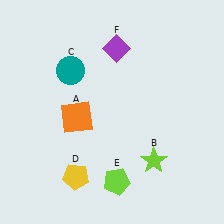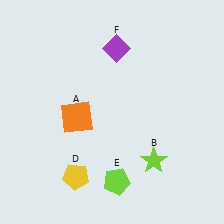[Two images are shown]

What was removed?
The teal circle (C) was removed in Image 2.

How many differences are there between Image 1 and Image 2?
There is 1 difference between the two images.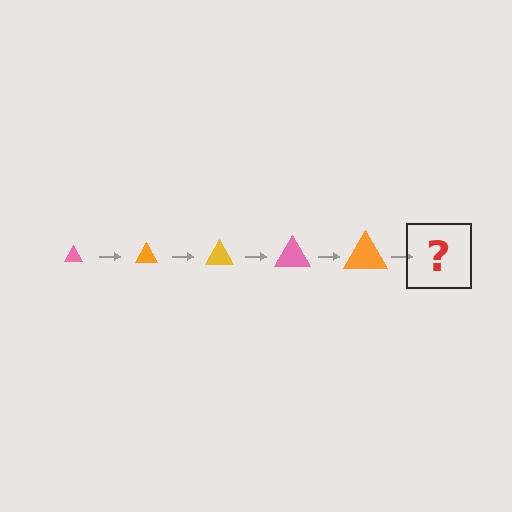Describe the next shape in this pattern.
It should be a yellow triangle, larger than the previous one.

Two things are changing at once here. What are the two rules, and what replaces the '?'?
The two rules are that the triangle grows larger each step and the color cycles through pink, orange, and yellow. The '?' should be a yellow triangle, larger than the previous one.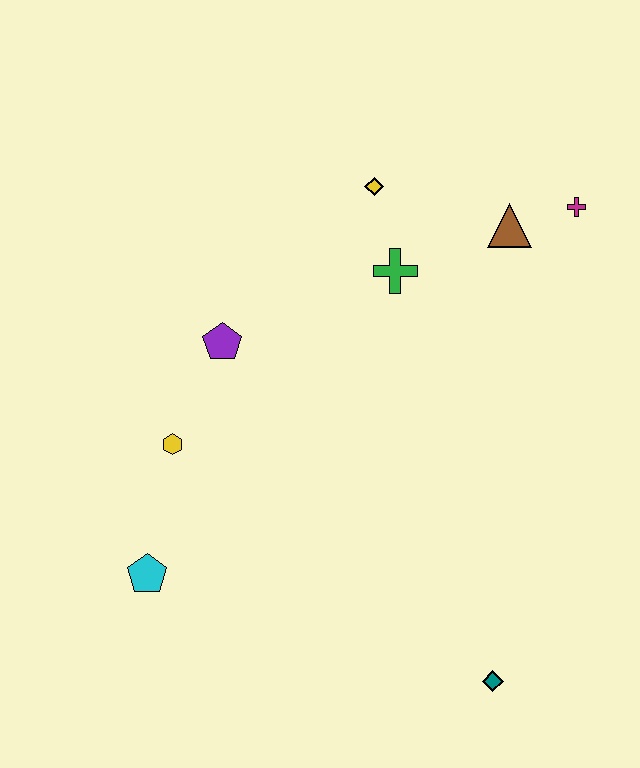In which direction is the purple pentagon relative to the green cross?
The purple pentagon is to the left of the green cross.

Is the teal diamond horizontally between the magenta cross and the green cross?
Yes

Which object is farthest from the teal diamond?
The yellow diamond is farthest from the teal diamond.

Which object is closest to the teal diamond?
The cyan pentagon is closest to the teal diamond.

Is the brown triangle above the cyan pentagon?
Yes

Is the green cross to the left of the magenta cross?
Yes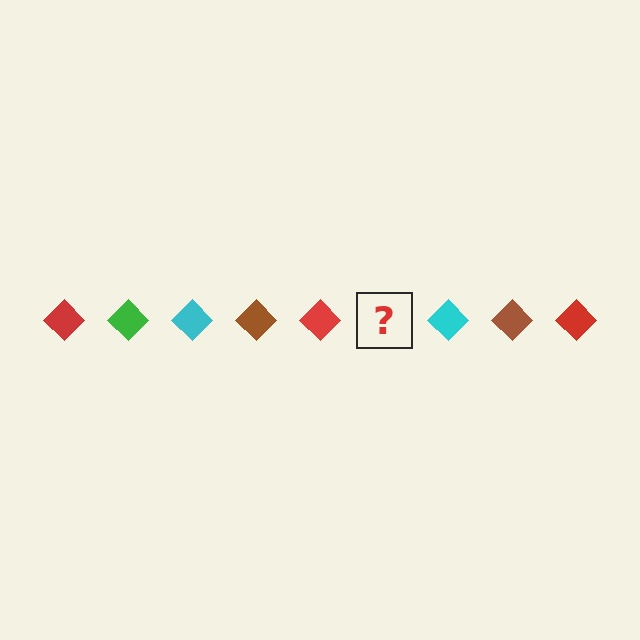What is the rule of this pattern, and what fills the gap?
The rule is that the pattern cycles through red, green, cyan, brown diamonds. The gap should be filled with a green diamond.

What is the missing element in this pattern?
The missing element is a green diamond.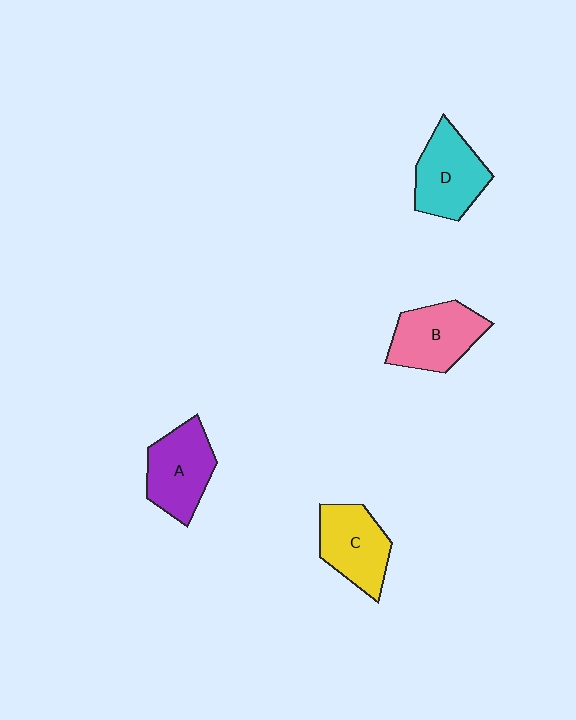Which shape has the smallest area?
Shape C (yellow).